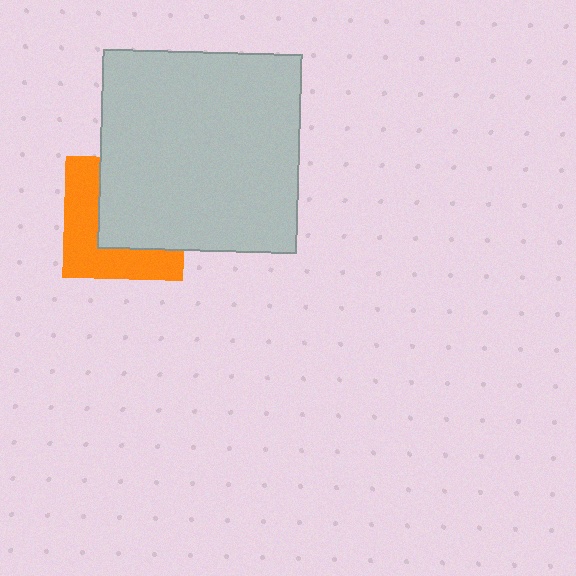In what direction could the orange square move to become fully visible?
The orange square could move toward the lower-left. That would shift it out from behind the light gray square entirely.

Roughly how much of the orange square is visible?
About half of it is visible (roughly 46%).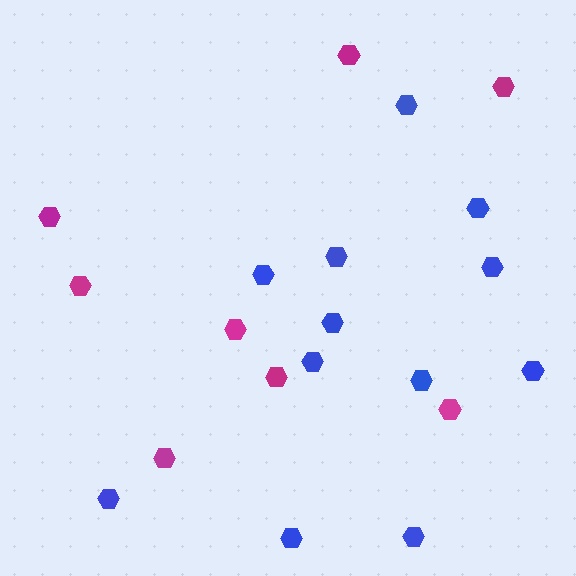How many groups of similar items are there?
There are 2 groups: one group of magenta hexagons (8) and one group of blue hexagons (12).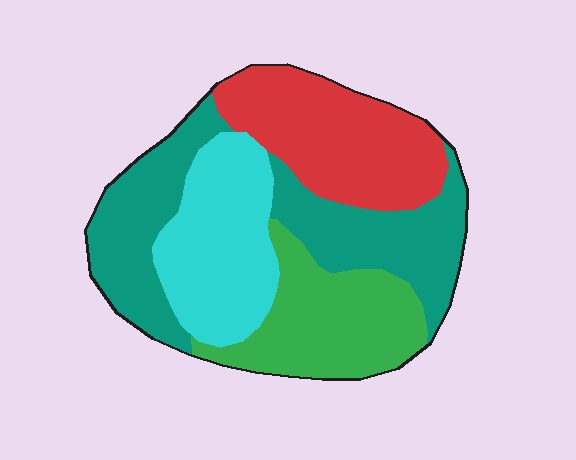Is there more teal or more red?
Teal.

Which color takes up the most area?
Teal, at roughly 35%.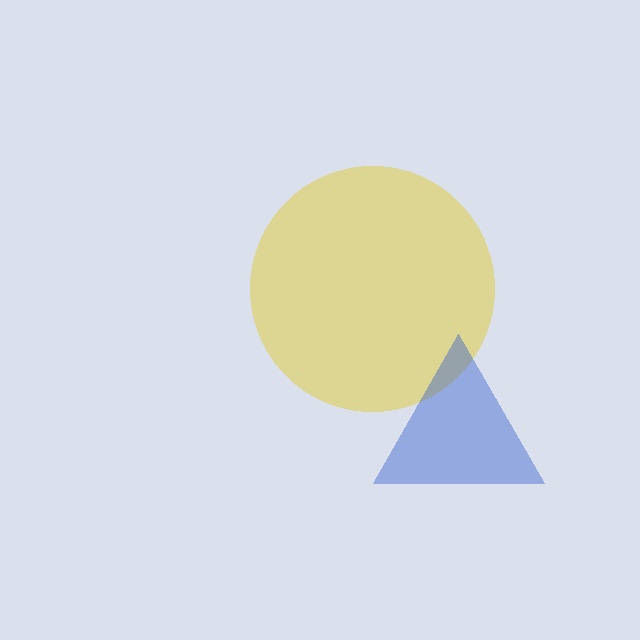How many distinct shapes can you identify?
There are 2 distinct shapes: a yellow circle, a blue triangle.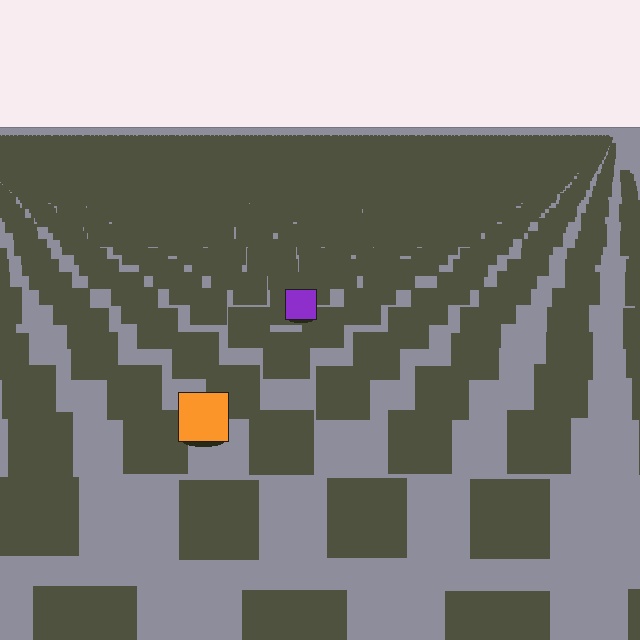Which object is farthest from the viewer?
The purple square is farthest from the viewer. It appears smaller and the ground texture around it is denser.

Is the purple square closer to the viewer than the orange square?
No. The orange square is closer — you can tell from the texture gradient: the ground texture is coarser near it.